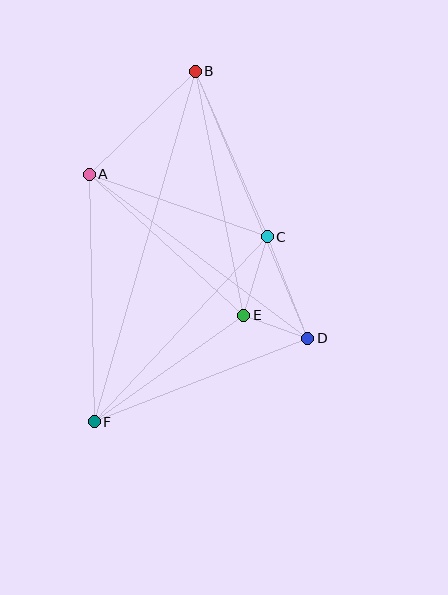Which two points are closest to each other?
Points D and E are closest to each other.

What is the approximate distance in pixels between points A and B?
The distance between A and B is approximately 148 pixels.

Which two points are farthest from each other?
Points B and F are farthest from each other.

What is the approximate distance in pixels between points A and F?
The distance between A and F is approximately 247 pixels.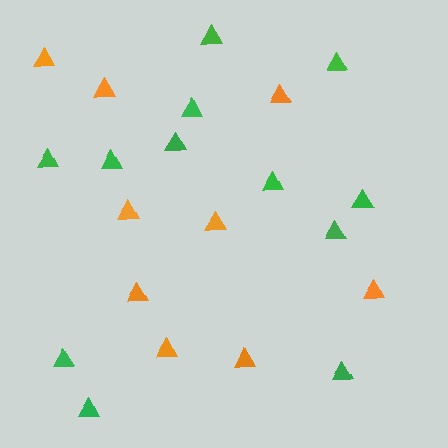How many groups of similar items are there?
There are 2 groups: one group of orange triangles (9) and one group of green triangles (12).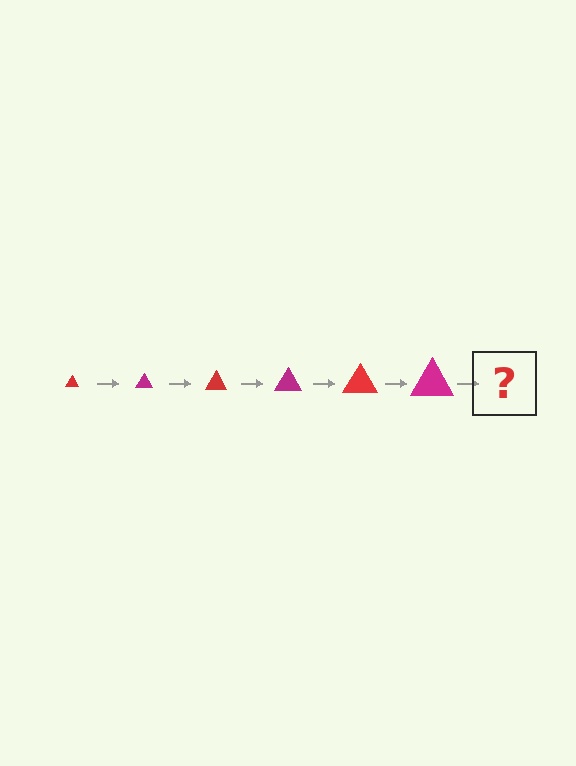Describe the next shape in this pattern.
It should be a red triangle, larger than the previous one.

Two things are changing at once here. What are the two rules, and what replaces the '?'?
The two rules are that the triangle grows larger each step and the color cycles through red and magenta. The '?' should be a red triangle, larger than the previous one.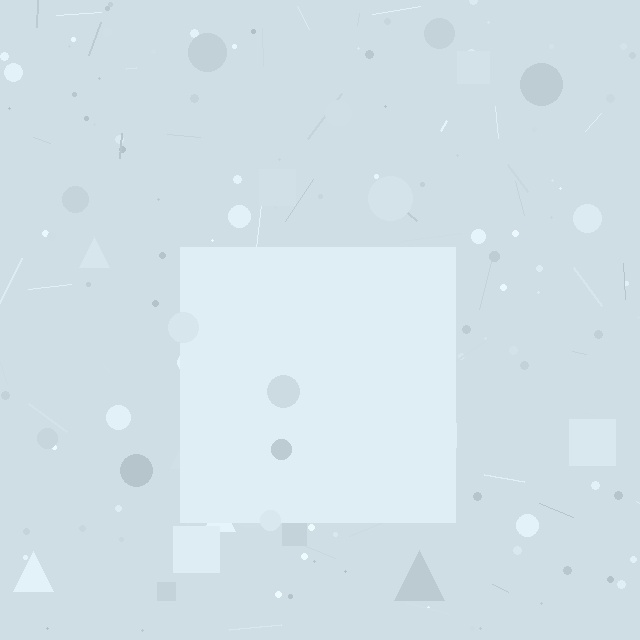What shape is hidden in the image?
A square is hidden in the image.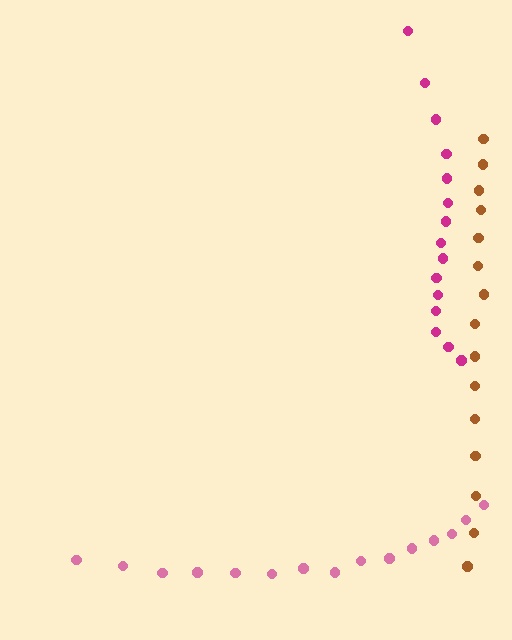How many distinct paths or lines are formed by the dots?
There are 3 distinct paths.